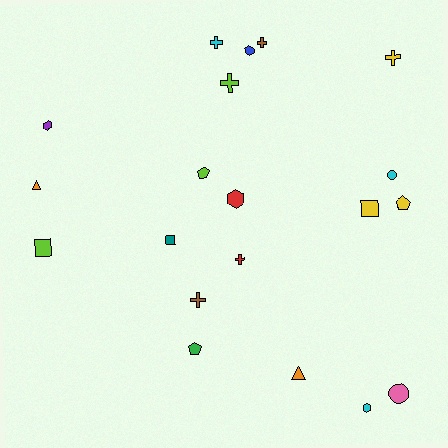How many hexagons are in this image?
There are 4 hexagons.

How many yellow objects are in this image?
There are 3 yellow objects.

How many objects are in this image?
There are 20 objects.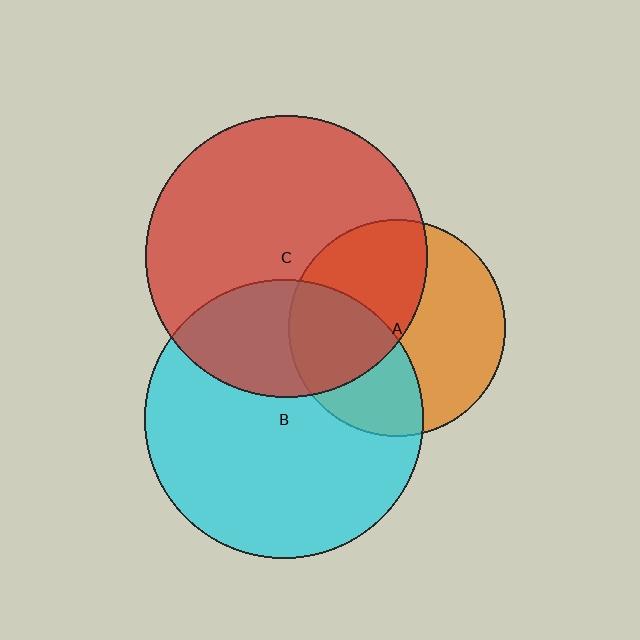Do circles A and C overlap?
Yes.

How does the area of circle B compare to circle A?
Approximately 1.7 times.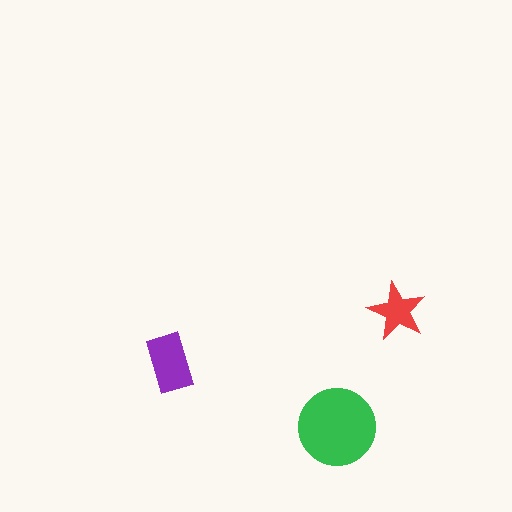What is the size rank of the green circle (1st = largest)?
1st.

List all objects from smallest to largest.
The red star, the purple rectangle, the green circle.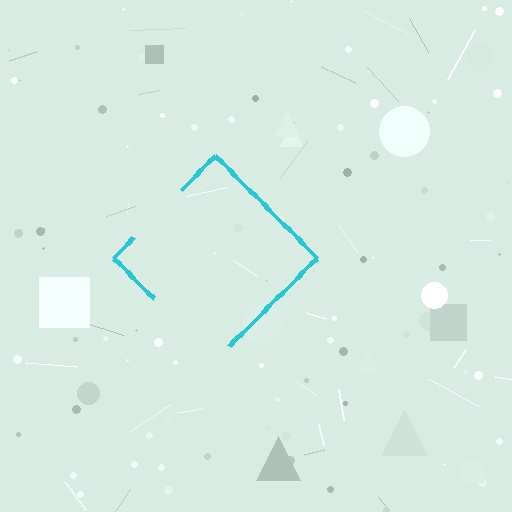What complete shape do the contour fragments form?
The contour fragments form a diamond.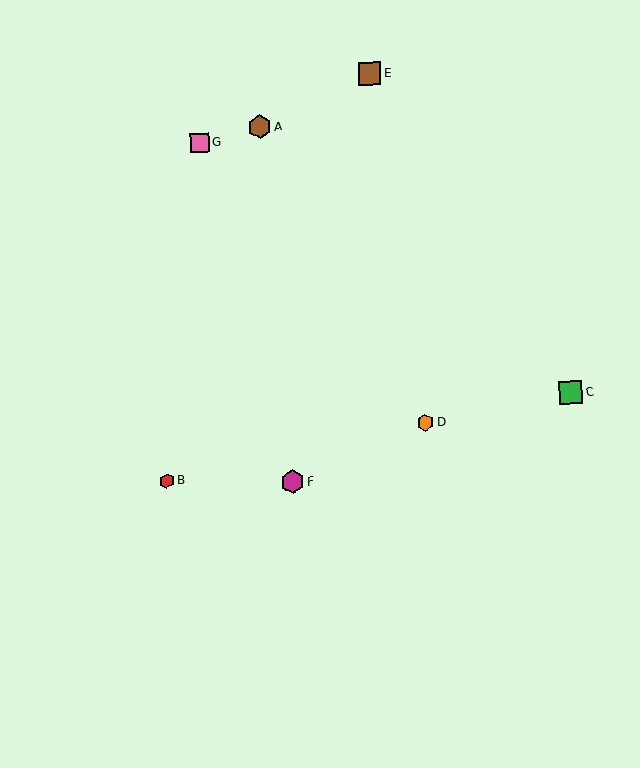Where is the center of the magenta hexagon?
The center of the magenta hexagon is at (293, 482).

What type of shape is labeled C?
Shape C is a green square.